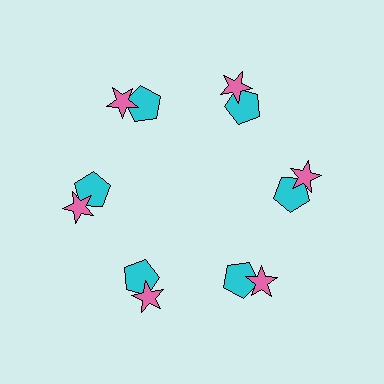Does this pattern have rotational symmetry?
Yes, this pattern has 6-fold rotational symmetry. It looks the same after rotating 60 degrees around the center.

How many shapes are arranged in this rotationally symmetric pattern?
There are 12 shapes, arranged in 6 groups of 2.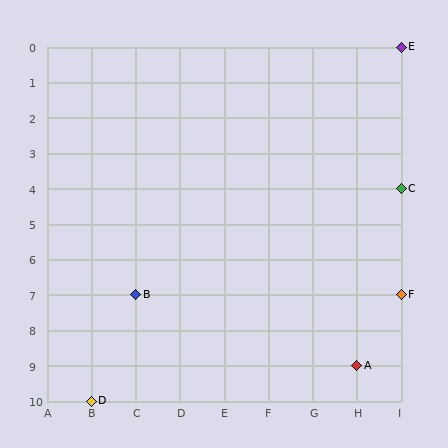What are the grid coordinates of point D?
Point D is at grid coordinates (B, 10).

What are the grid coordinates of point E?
Point E is at grid coordinates (I, 0).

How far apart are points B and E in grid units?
Points B and E are 6 columns and 7 rows apart (about 9.2 grid units diagonally).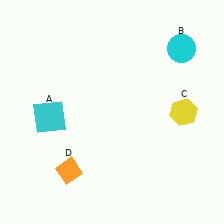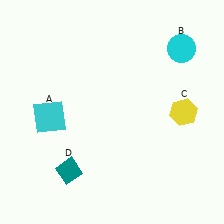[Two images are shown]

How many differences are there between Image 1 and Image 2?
There is 1 difference between the two images.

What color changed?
The diamond (D) changed from orange in Image 1 to teal in Image 2.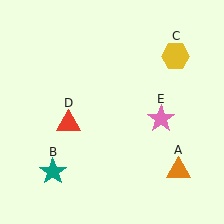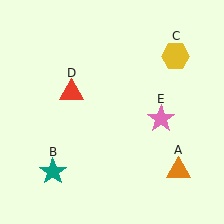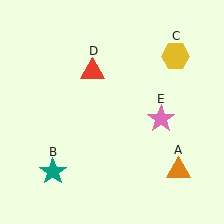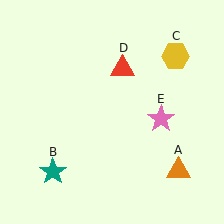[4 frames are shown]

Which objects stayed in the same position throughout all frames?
Orange triangle (object A) and teal star (object B) and yellow hexagon (object C) and pink star (object E) remained stationary.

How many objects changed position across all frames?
1 object changed position: red triangle (object D).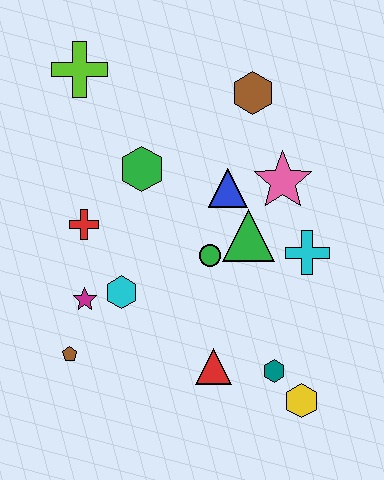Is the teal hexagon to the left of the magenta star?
No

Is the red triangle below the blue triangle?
Yes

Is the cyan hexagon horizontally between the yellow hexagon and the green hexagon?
No